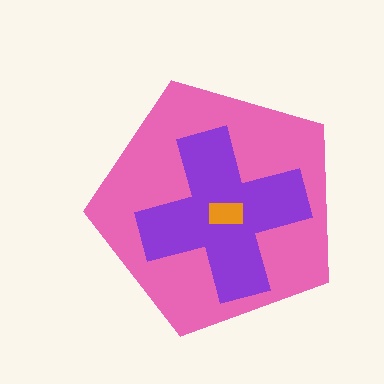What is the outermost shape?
The pink pentagon.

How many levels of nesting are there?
3.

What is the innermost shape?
The orange rectangle.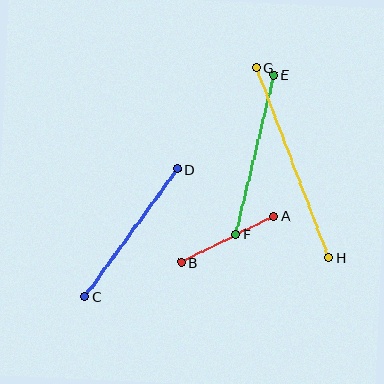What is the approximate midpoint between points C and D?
The midpoint is at approximately (131, 233) pixels.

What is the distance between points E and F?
The distance is approximately 164 pixels.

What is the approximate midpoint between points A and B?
The midpoint is at approximately (227, 239) pixels.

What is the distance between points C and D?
The distance is approximately 158 pixels.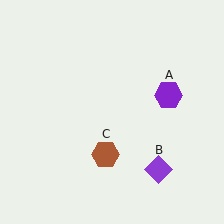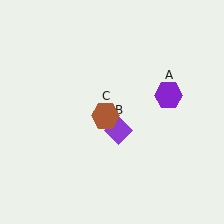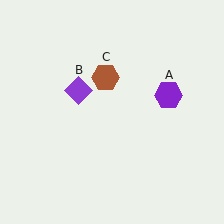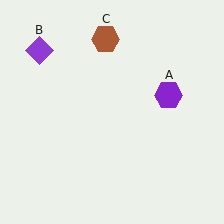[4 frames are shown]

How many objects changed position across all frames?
2 objects changed position: purple diamond (object B), brown hexagon (object C).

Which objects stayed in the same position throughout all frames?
Purple hexagon (object A) remained stationary.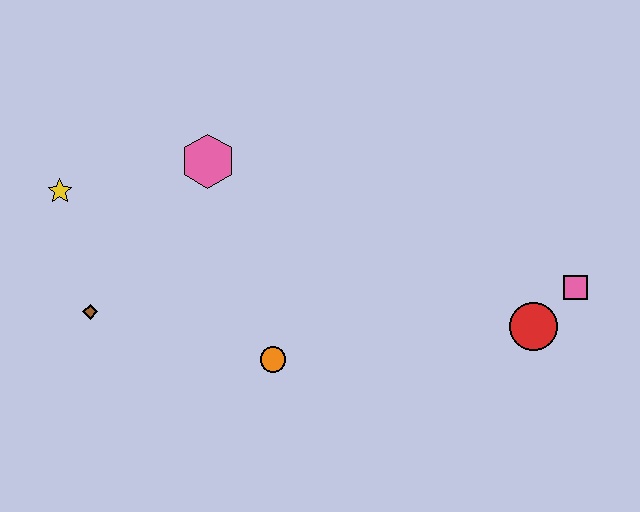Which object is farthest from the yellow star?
The pink square is farthest from the yellow star.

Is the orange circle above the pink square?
No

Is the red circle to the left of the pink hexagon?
No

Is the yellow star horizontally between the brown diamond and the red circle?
No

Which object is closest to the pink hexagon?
The yellow star is closest to the pink hexagon.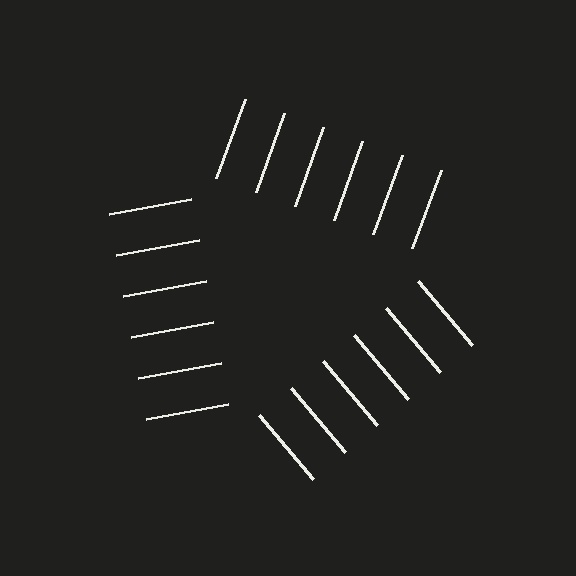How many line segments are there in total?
18 — 6 along each of the 3 edges.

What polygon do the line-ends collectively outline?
An illusory triangle — the line segments terminate on its edges but no continuous stroke is drawn.